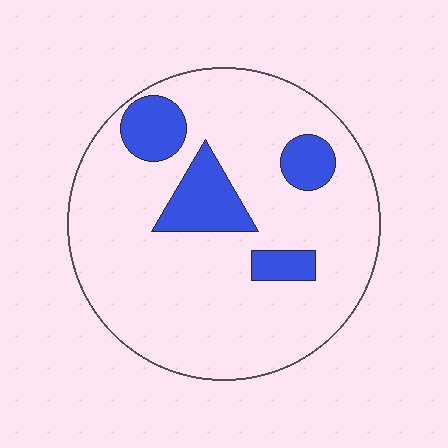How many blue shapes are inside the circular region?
4.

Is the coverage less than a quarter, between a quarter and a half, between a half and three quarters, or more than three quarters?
Less than a quarter.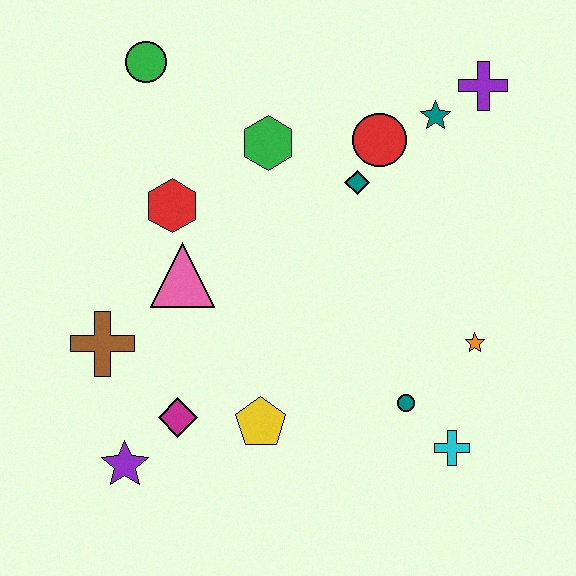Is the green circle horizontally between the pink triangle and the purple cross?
No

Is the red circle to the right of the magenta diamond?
Yes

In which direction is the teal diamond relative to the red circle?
The teal diamond is below the red circle.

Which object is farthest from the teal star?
The purple star is farthest from the teal star.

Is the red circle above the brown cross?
Yes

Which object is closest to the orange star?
The teal circle is closest to the orange star.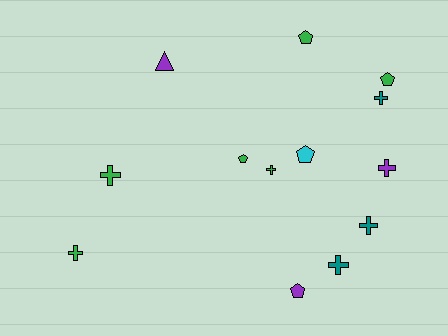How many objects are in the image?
There are 13 objects.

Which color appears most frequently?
Green, with 6 objects.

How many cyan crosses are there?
There are no cyan crosses.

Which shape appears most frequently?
Cross, with 7 objects.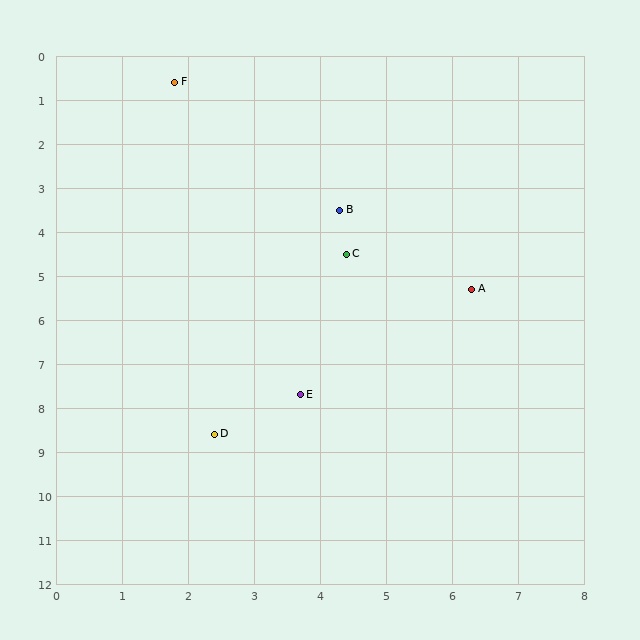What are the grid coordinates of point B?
Point B is at approximately (4.3, 3.5).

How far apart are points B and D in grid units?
Points B and D are about 5.4 grid units apart.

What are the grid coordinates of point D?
Point D is at approximately (2.4, 8.6).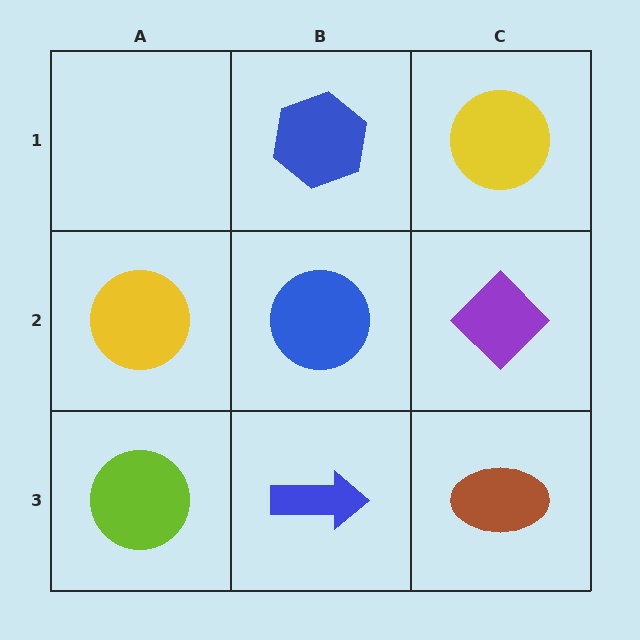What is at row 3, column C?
A brown ellipse.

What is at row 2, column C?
A purple diamond.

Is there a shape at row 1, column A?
No, that cell is empty.